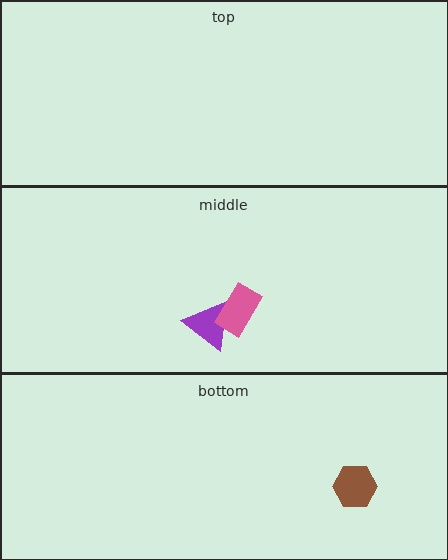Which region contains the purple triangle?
The middle region.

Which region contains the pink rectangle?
The middle region.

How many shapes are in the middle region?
2.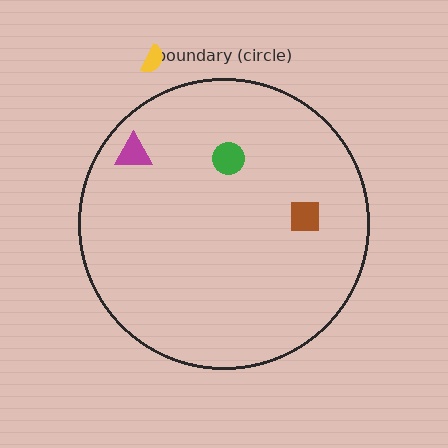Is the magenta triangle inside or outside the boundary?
Inside.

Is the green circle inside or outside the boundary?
Inside.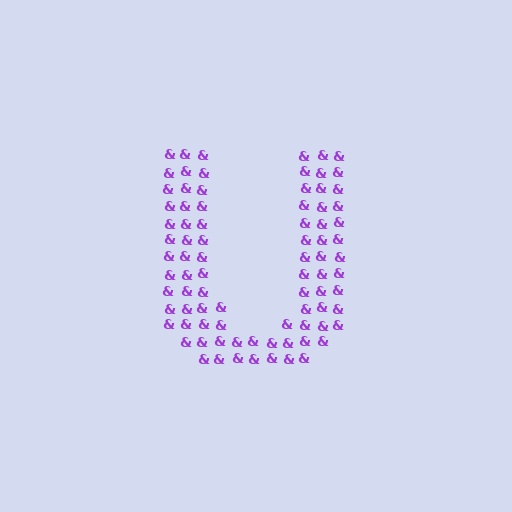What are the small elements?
The small elements are ampersands.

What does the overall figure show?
The overall figure shows the letter U.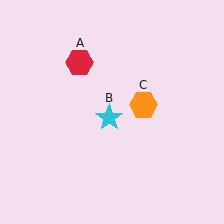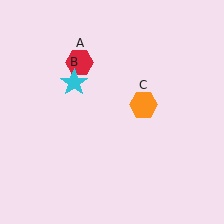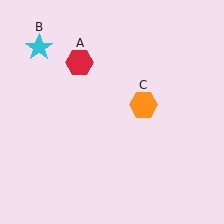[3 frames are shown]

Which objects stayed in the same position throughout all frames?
Red hexagon (object A) and orange hexagon (object C) remained stationary.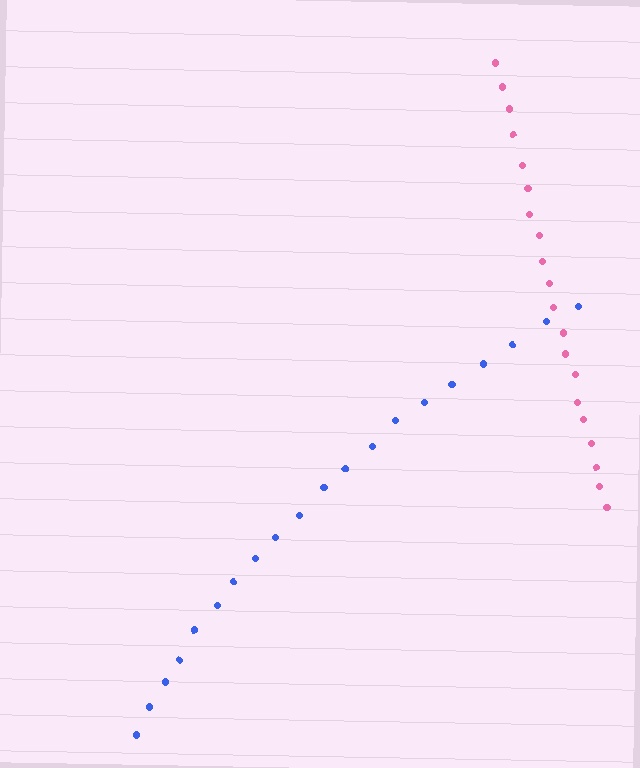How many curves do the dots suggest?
There are 2 distinct paths.